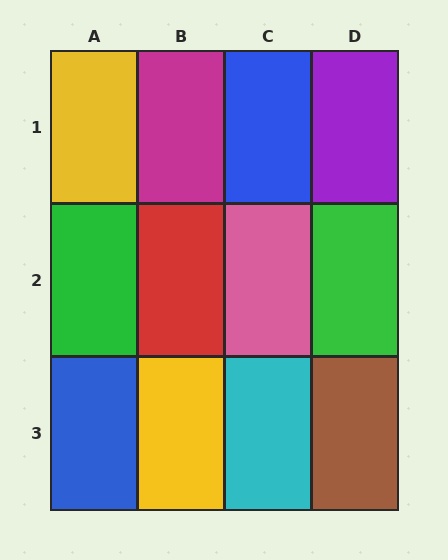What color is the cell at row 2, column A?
Green.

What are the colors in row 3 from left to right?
Blue, yellow, cyan, brown.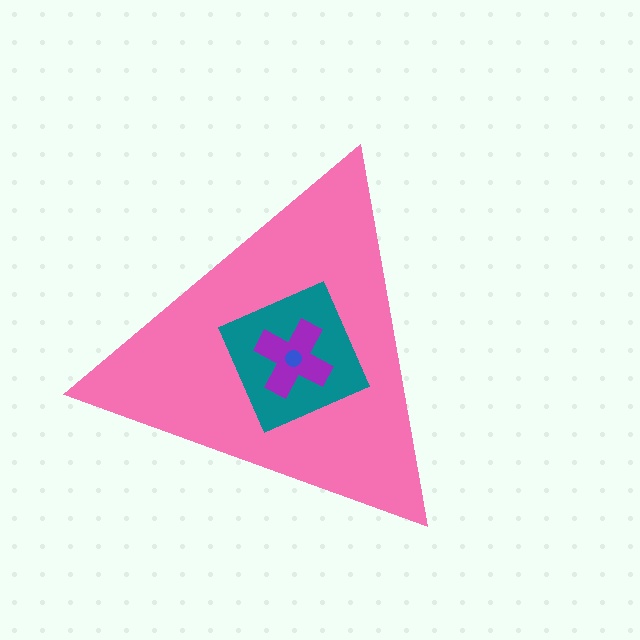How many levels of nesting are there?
4.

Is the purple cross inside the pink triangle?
Yes.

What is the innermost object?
The blue circle.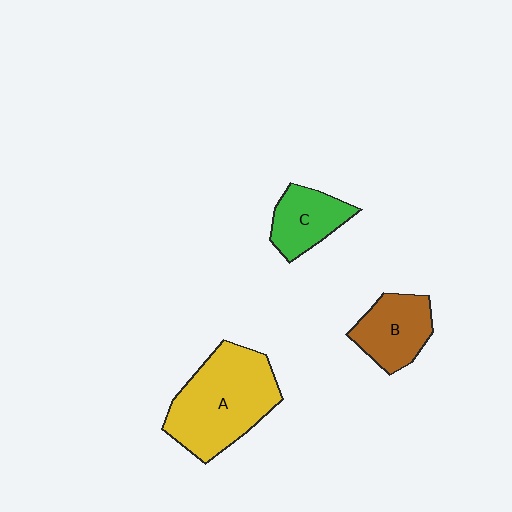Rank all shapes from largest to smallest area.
From largest to smallest: A (yellow), B (brown), C (green).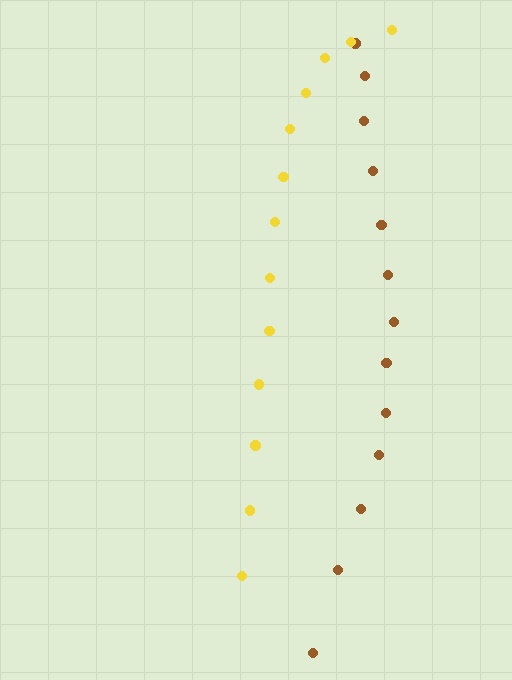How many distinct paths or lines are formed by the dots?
There are 2 distinct paths.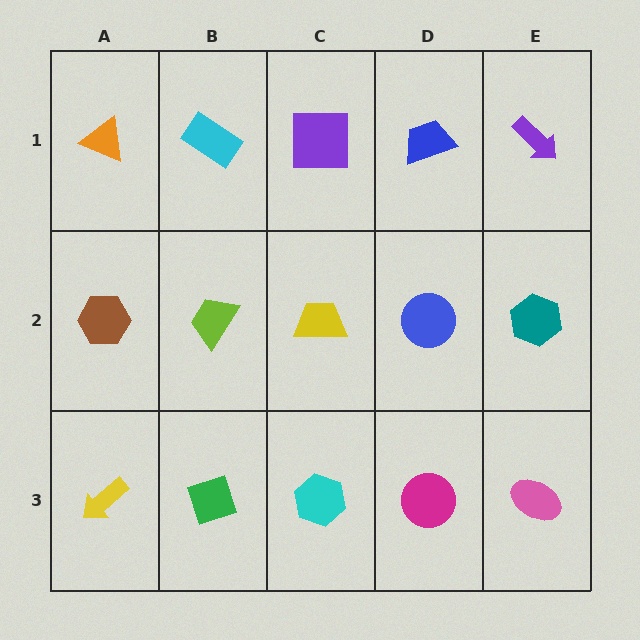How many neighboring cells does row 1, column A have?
2.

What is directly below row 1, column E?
A teal hexagon.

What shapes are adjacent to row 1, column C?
A yellow trapezoid (row 2, column C), a cyan rectangle (row 1, column B), a blue trapezoid (row 1, column D).